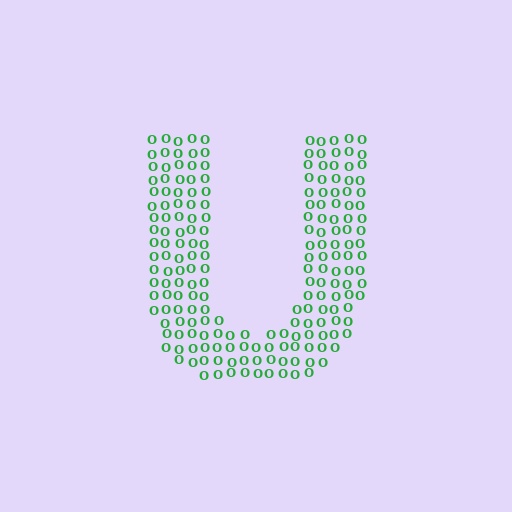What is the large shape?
The large shape is the letter U.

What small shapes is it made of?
It is made of small letter O's.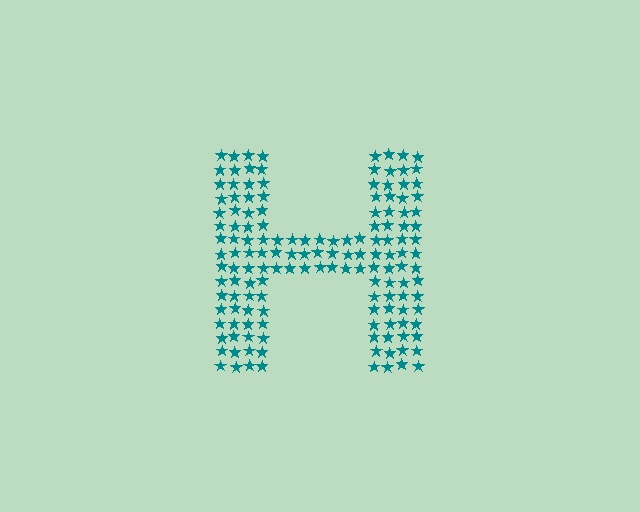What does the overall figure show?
The overall figure shows the letter H.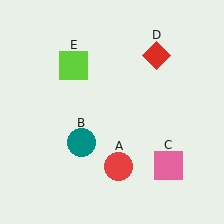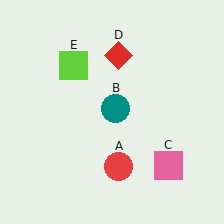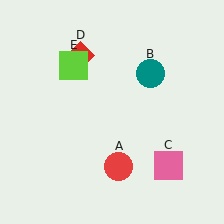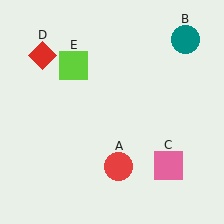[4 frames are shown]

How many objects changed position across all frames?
2 objects changed position: teal circle (object B), red diamond (object D).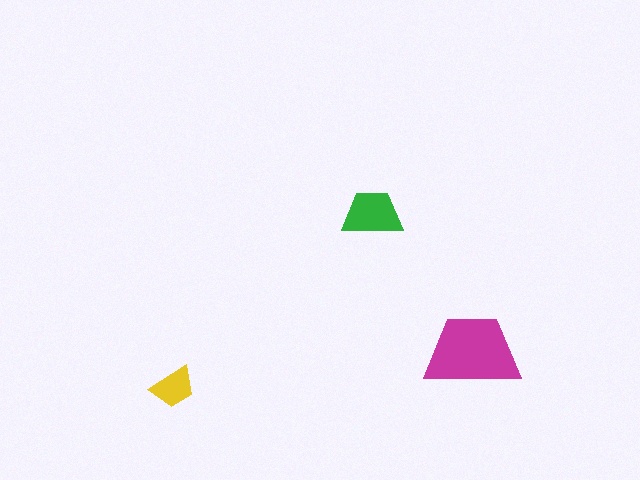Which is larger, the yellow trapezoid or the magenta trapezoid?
The magenta one.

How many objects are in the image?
There are 3 objects in the image.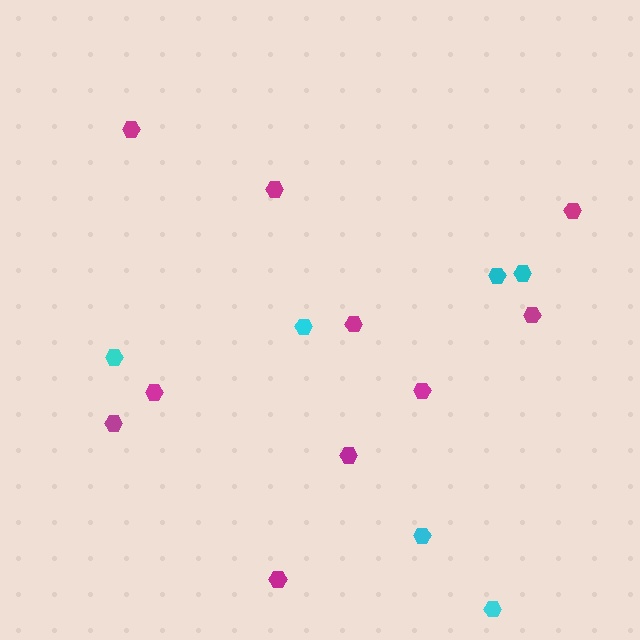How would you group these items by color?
There are 2 groups: one group of magenta hexagons (10) and one group of cyan hexagons (6).